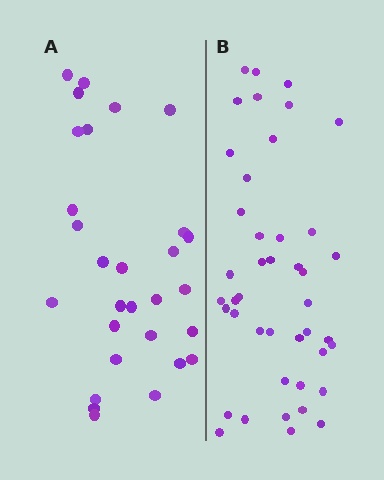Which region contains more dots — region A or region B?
Region B (the right region) has more dots.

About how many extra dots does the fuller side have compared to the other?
Region B has approximately 15 more dots than region A.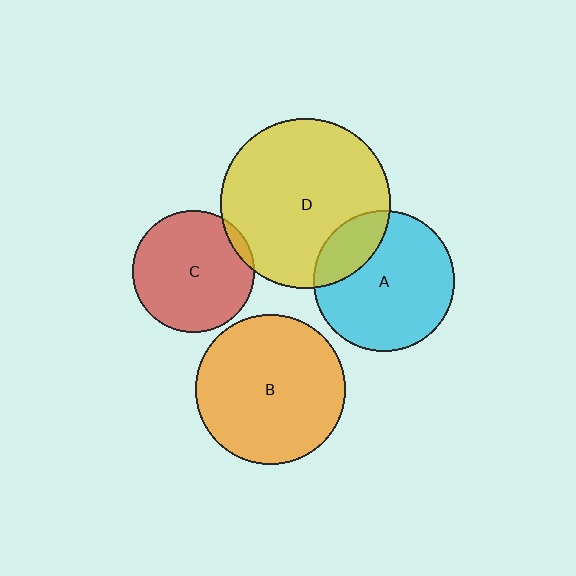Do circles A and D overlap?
Yes.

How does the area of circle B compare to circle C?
Approximately 1.5 times.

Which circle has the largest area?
Circle D (yellow).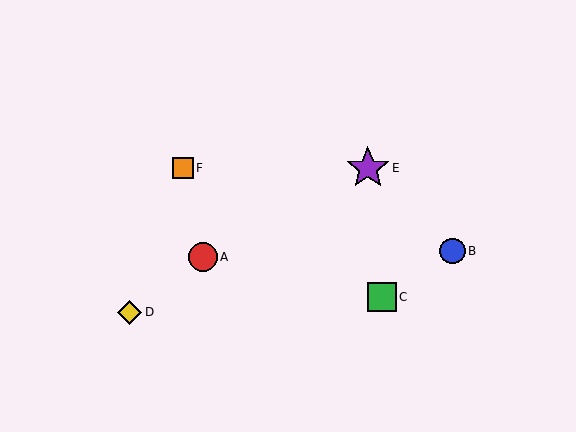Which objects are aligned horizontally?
Objects E, F are aligned horizontally.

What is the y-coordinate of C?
Object C is at y≈297.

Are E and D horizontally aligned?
No, E is at y≈168 and D is at y≈312.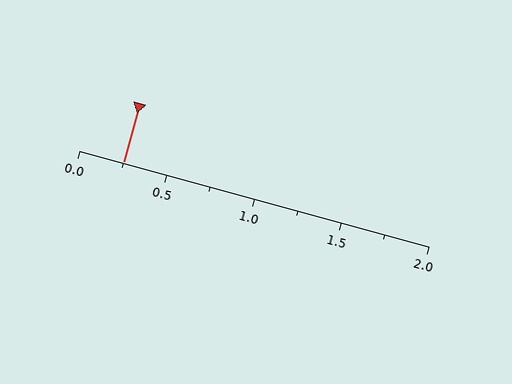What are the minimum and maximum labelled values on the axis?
The axis runs from 0.0 to 2.0.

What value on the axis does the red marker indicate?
The marker indicates approximately 0.25.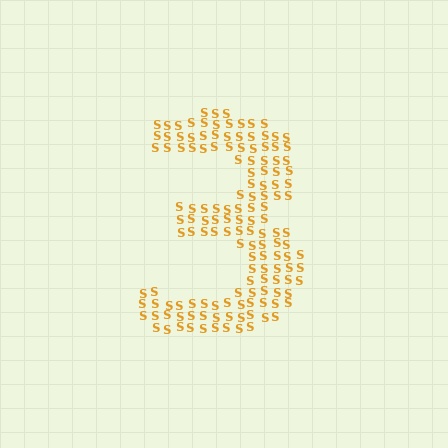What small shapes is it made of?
It is made of small letter S's.